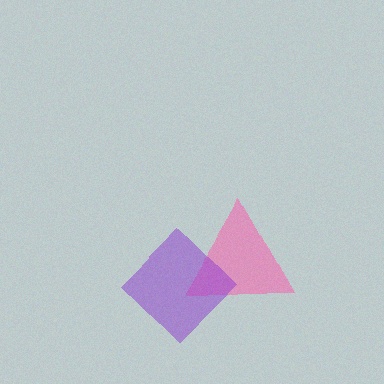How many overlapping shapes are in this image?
There are 2 overlapping shapes in the image.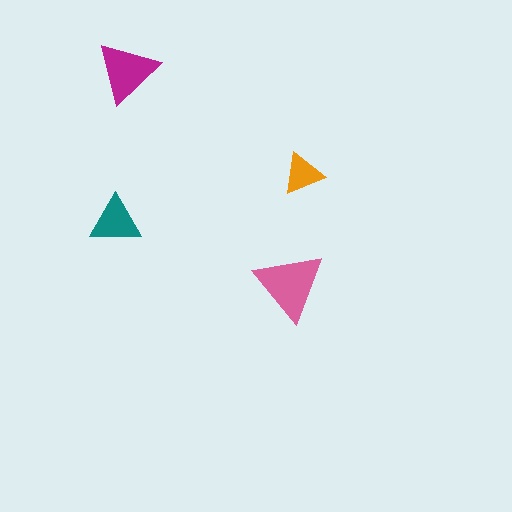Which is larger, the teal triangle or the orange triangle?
The teal one.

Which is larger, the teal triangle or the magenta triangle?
The magenta one.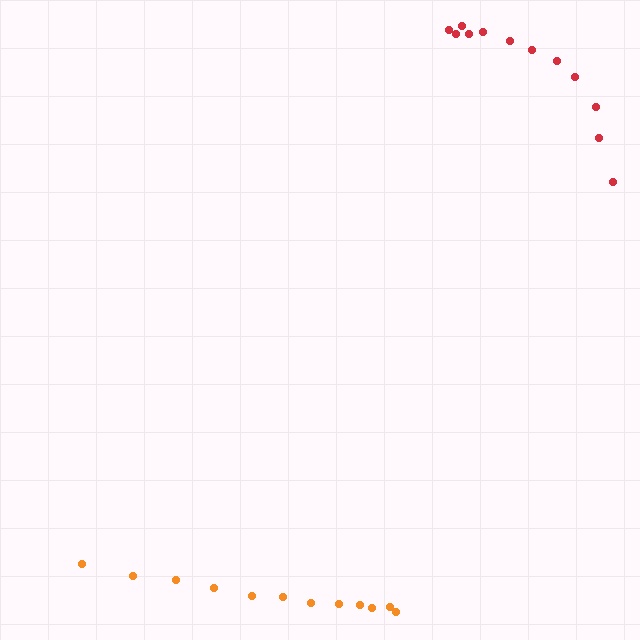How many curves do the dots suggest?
There are 2 distinct paths.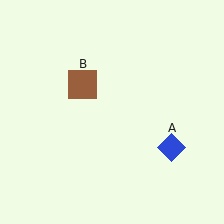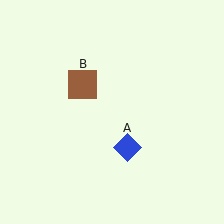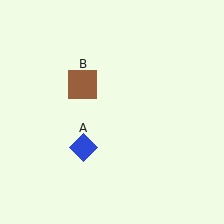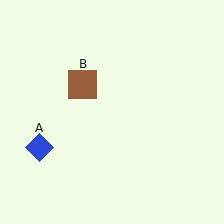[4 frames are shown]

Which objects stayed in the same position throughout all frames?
Brown square (object B) remained stationary.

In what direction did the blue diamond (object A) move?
The blue diamond (object A) moved left.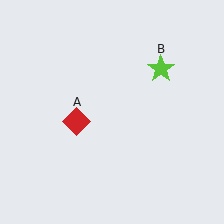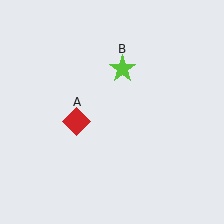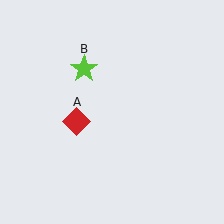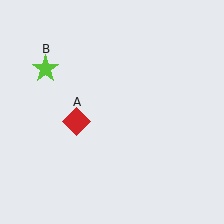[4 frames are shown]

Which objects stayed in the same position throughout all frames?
Red diamond (object A) remained stationary.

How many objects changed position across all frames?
1 object changed position: lime star (object B).